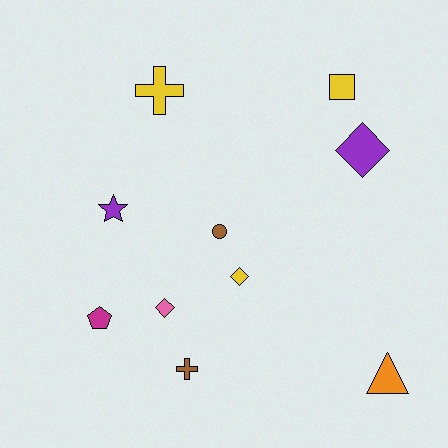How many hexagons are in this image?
There are no hexagons.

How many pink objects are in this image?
There is 1 pink object.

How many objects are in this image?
There are 10 objects.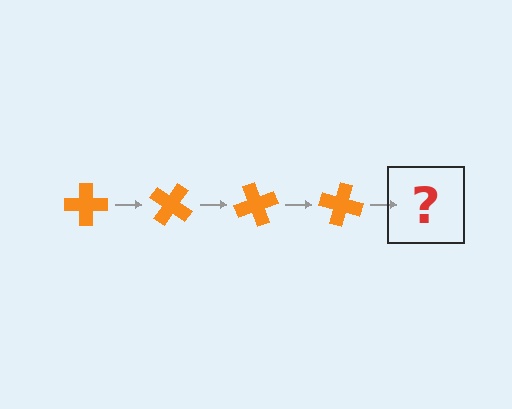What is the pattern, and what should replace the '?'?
The pattern is that the cross rotates 35 degrees each step. The '?' should be an orange cross rotated 140 degrees.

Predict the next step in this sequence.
The next step is an orange cross rotated 140 degrees.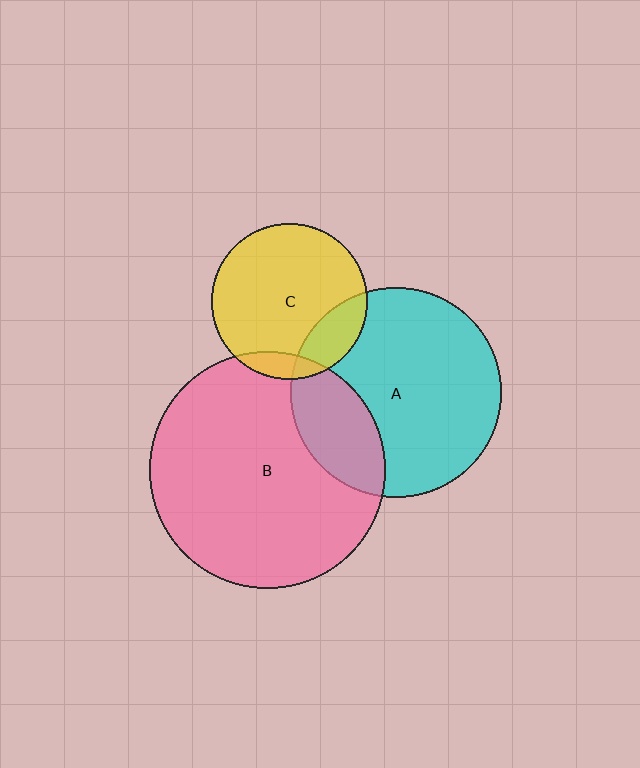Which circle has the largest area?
Circle B (pink).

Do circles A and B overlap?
Yes.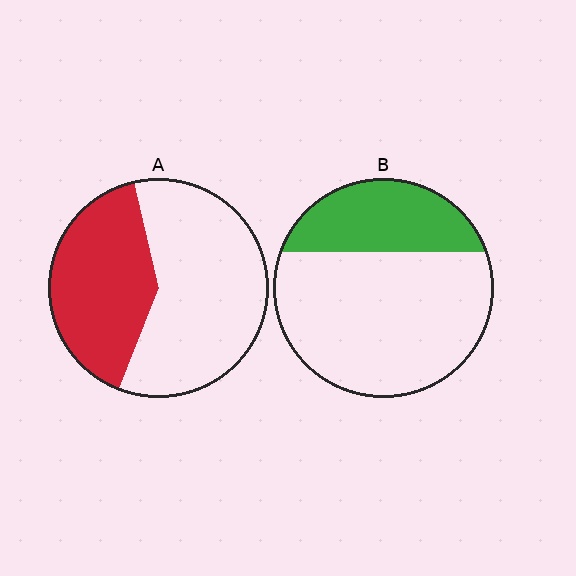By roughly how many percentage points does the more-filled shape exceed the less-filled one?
By roughly 10 percentage points (A over B).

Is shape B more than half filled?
No.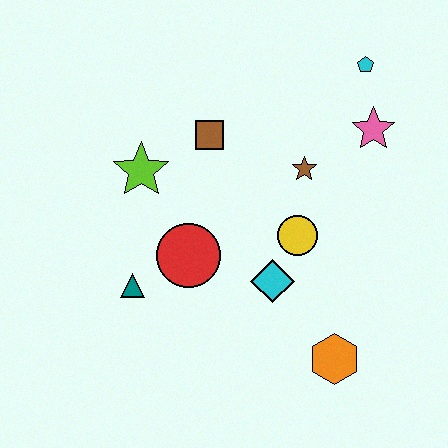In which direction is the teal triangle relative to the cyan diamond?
The teal triangle is to the left of the cyan diamond.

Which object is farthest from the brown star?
The teal triangle is farthest from the brown star.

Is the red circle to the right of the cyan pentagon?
No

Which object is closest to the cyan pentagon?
The pink star is closest to the cyan pentagon.